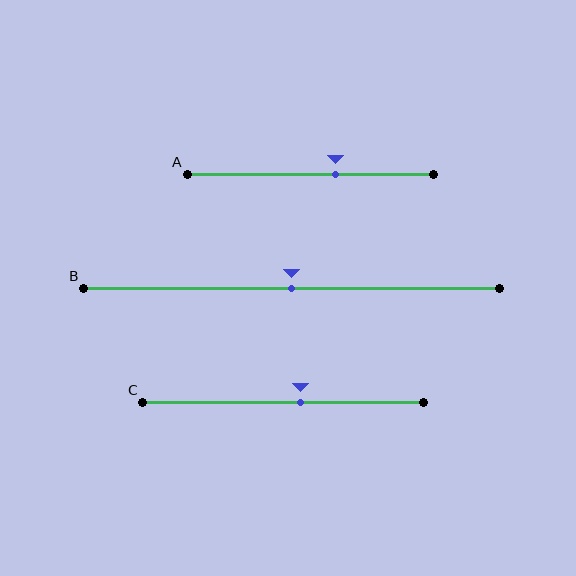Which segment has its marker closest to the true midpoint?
Segment B has its marker closest to the true midpoint.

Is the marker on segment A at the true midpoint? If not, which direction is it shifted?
No, the marker on segment A is shifted to the right by about 10% of the segment length.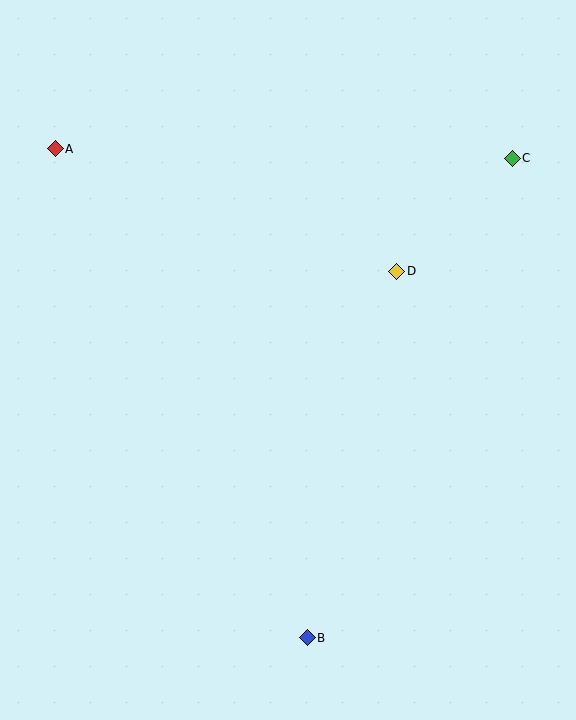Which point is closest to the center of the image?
Point D at (397, 271) is closest to the center.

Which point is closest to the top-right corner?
Point C is closest to the top-right corner.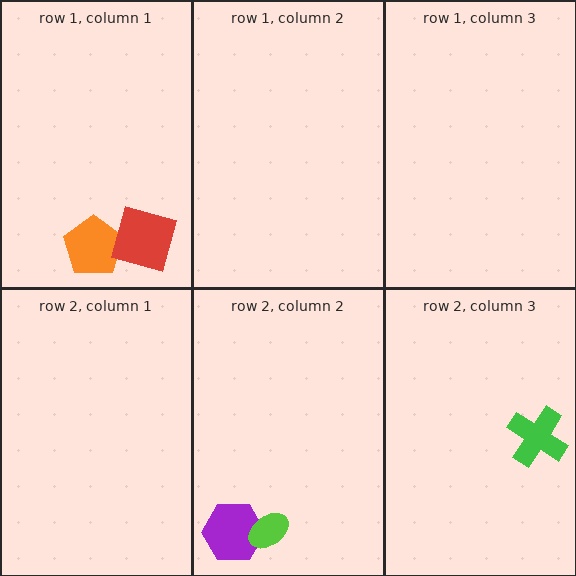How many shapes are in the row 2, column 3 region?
1.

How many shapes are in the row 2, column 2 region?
2.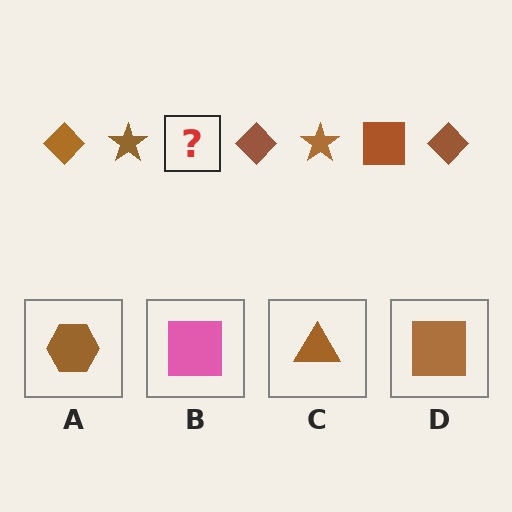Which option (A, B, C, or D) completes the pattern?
D.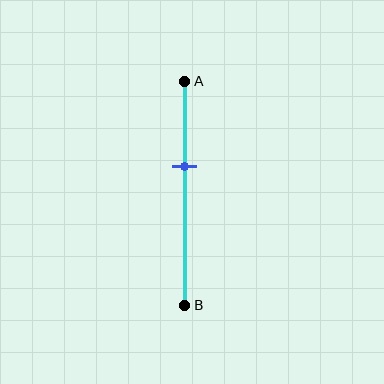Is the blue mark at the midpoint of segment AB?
No, the mark is at about 40% from A, not at the 50% midpoint.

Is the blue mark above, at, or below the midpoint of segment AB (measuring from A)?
The blue mark is above the midpoint of segment AB.